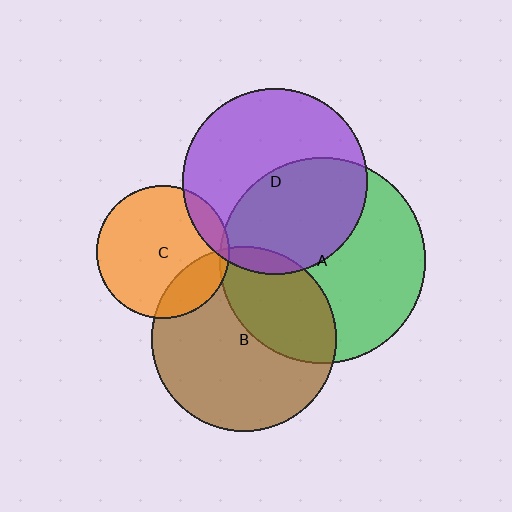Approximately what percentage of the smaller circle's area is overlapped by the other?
Approximately 5%.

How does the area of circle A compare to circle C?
Approximately 2.4 times.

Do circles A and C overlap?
Yes.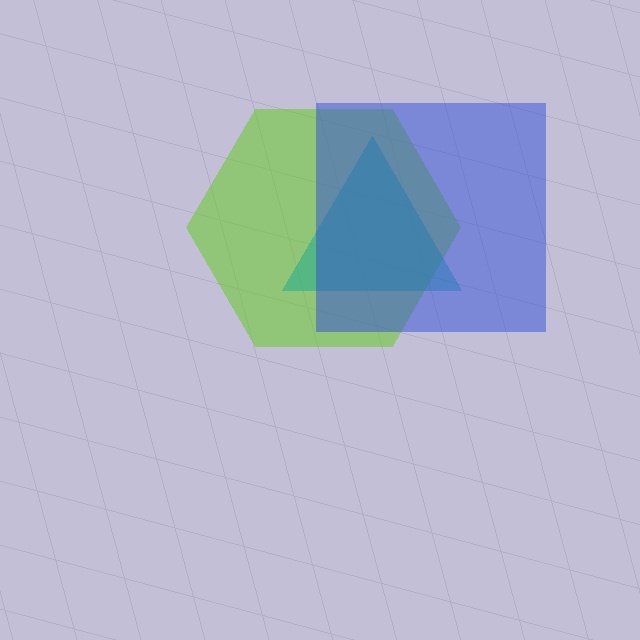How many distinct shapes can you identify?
There are 3 distinct shapes: a lime hexagon, a teal triangle, a blue square.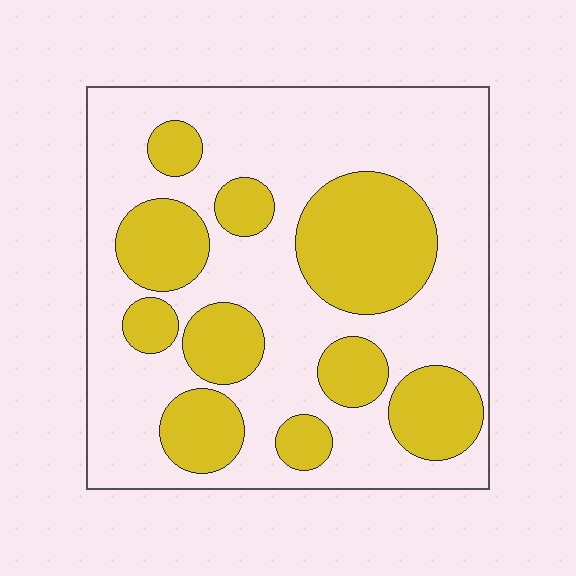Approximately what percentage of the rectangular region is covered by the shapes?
Approximately 35%.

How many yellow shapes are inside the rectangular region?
10.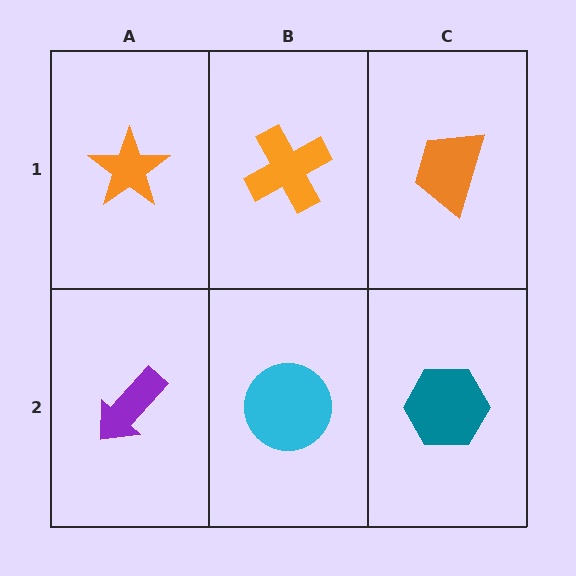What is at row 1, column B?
An orange cross.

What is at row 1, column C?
An orange trapezoid.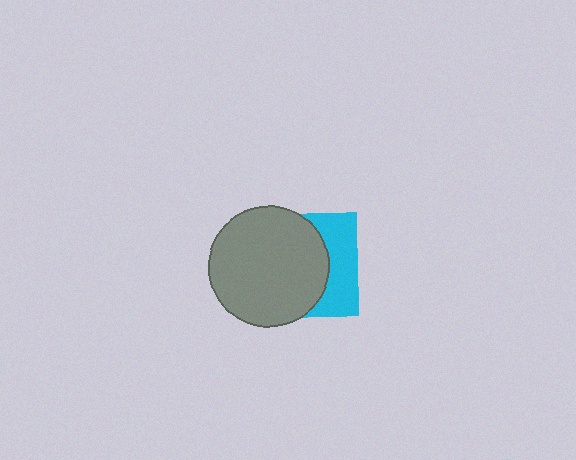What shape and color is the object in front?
The object in front is a gray circle.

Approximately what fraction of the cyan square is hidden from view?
Roughly 64% of the cyan square is hidden behind the gray circle.